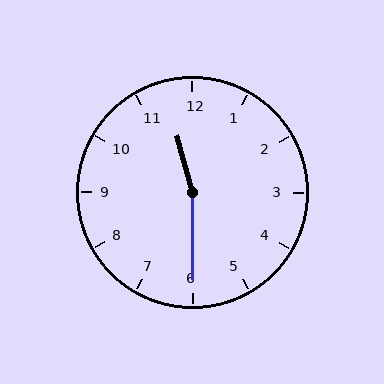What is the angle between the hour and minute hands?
Approximately 165 degrees.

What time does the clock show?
11:30.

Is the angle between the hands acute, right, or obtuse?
It is obtuse.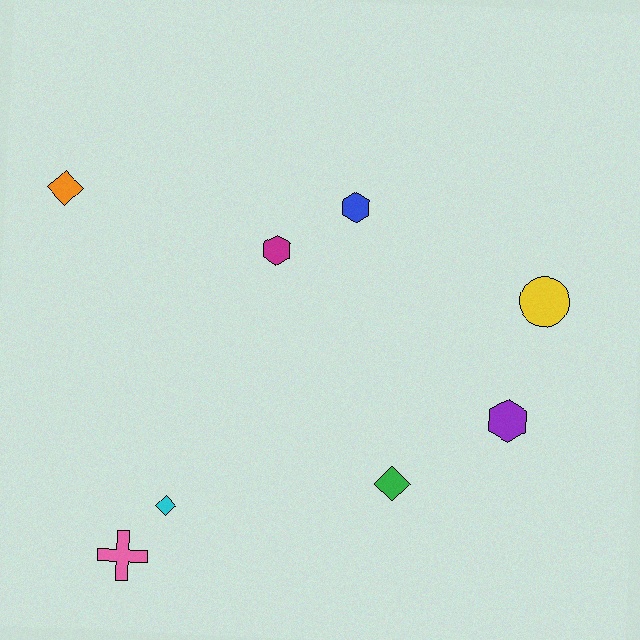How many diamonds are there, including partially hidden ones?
There are 3 diamonds.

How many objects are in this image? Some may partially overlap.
There are 8 objects.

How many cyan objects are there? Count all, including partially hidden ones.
There is 1 cyan object.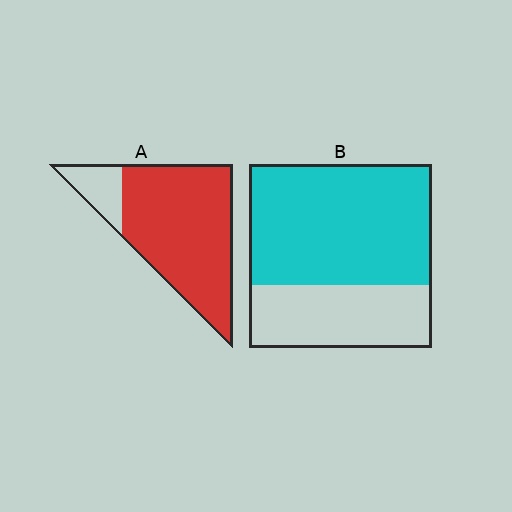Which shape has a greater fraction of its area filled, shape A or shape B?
Shape A.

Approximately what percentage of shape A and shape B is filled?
A is approximately 85% and B is approximately 65%.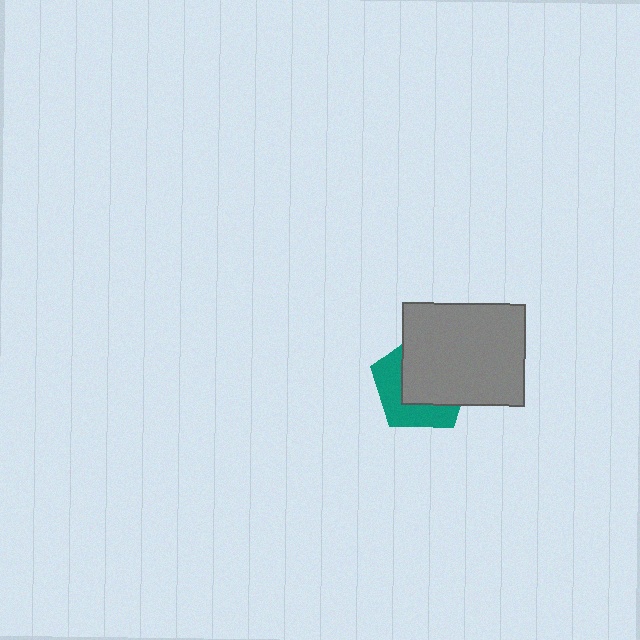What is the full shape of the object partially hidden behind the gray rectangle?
The partially hidden object is a teal pentagon.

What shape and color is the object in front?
The object in front is a gray rectangle.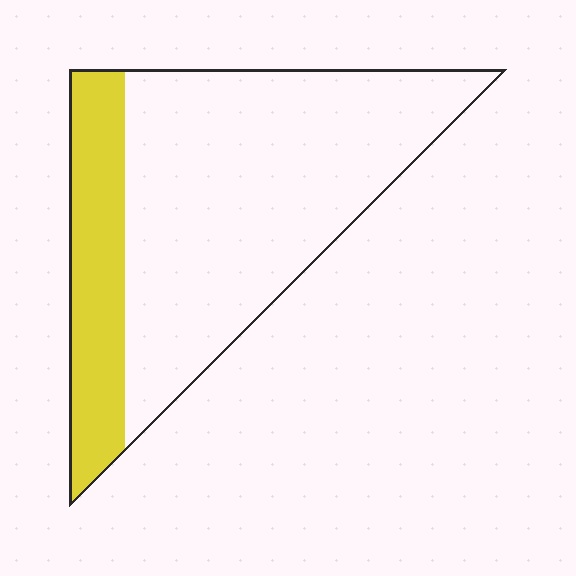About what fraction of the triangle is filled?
About one quarter (1/4).